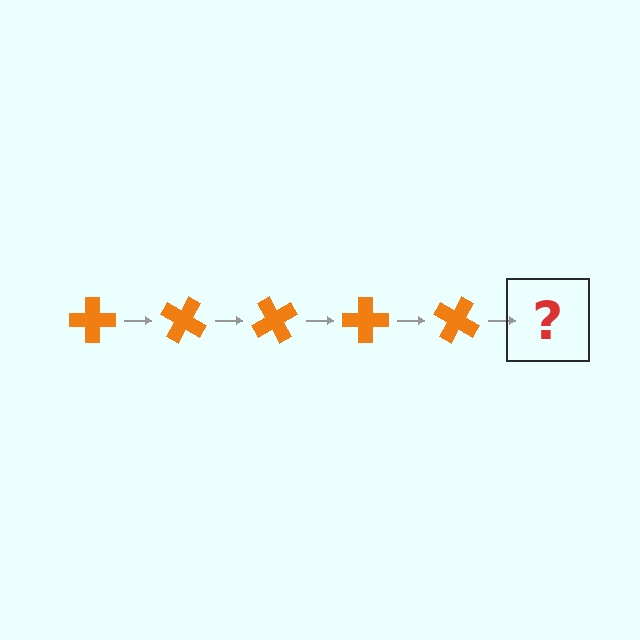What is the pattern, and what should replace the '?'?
The pattern is that the cross rotates 30 degrees each step. The '?' should be an orange cross rotated 150 degrees.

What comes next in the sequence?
The next element should be an orange cross rotated 150 degrees.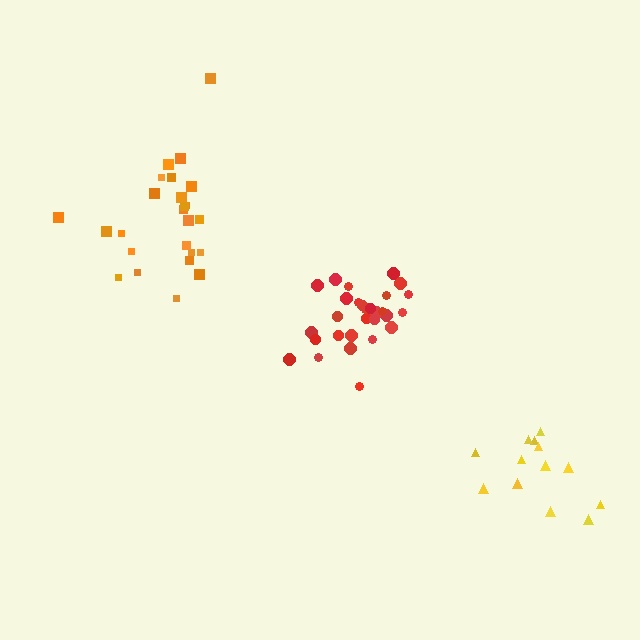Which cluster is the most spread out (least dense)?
Yellow.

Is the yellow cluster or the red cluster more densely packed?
Red.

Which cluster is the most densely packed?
Red.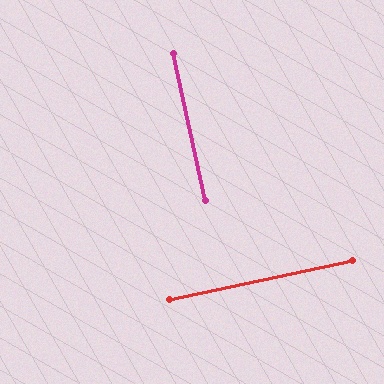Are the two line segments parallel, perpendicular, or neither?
Perpendicular — they meet at approximately 90°.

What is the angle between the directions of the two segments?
Approximately 90 degrees.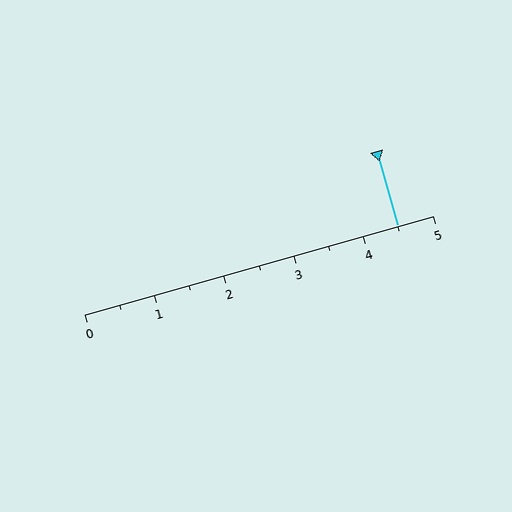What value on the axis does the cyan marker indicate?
The marker indicates approximately 4.5.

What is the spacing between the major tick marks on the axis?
The major ticks are spaced 1 apart.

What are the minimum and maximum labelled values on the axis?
The axis runs from 0 to 5.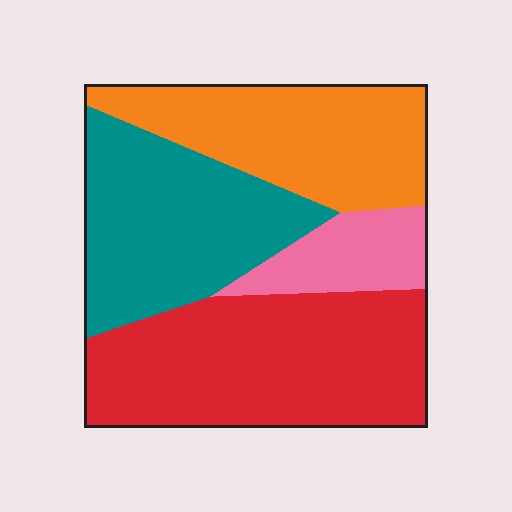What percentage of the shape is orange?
Orange takes up about one quarter (1/4) of the shape.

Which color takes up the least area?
Pink, at roughly 10%.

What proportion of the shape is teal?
Teal covers 28% of the shape.